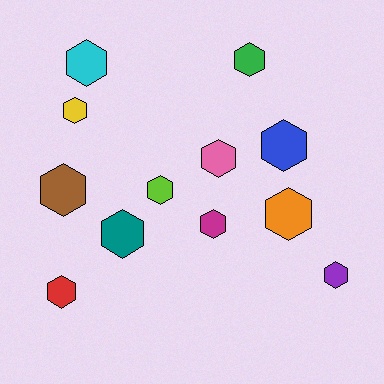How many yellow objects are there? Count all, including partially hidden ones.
There is 1 yellow object.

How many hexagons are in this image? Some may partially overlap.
There are 12 hexagons.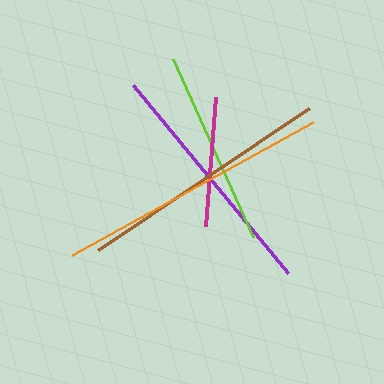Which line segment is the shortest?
The magenta line is the shortest at approximately 129 pixels.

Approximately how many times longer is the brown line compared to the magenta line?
The brown line is approximately 2.0 times the length of the magenta line.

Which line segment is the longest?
The orange line is the longest at approximately 275 pixels.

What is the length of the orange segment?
The orange segment is approximately 275 pixels long.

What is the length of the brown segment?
The brown segment is approximately 255 pixels long.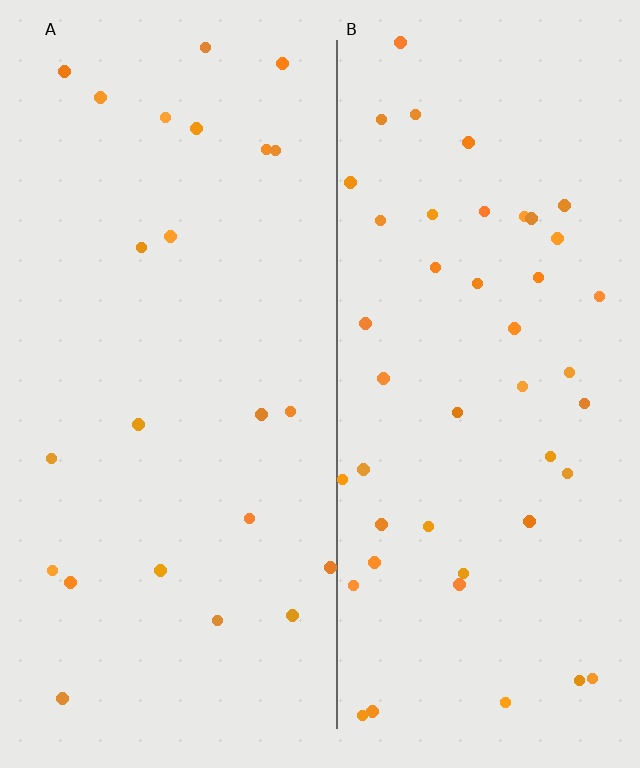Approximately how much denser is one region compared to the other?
Approximately 2.0× — region B over region A.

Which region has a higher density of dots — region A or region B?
B (the right).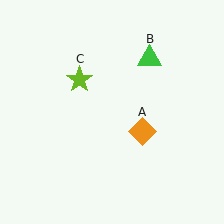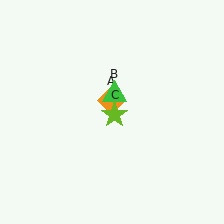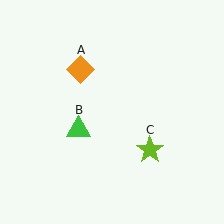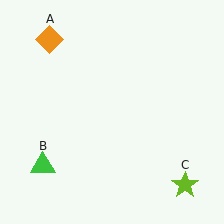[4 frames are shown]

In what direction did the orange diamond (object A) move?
The orange diamond (object A) moved up and to the left.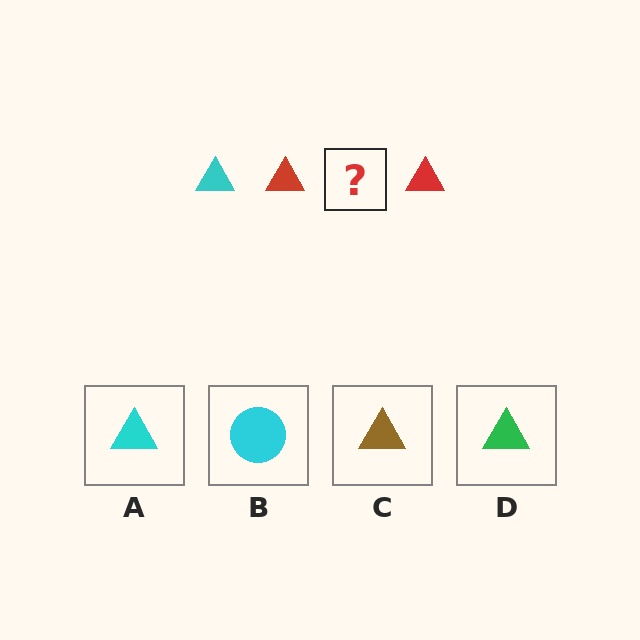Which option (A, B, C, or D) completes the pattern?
A.